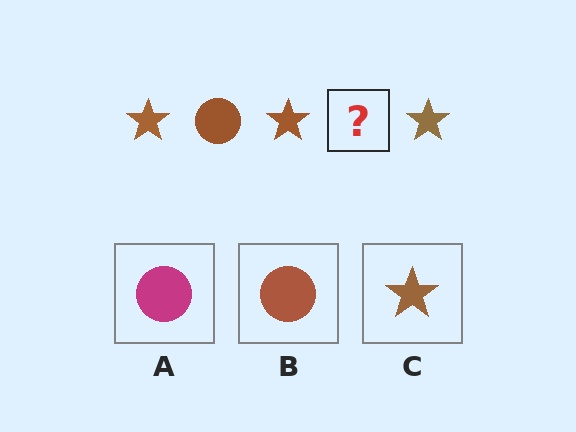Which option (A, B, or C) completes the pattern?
B.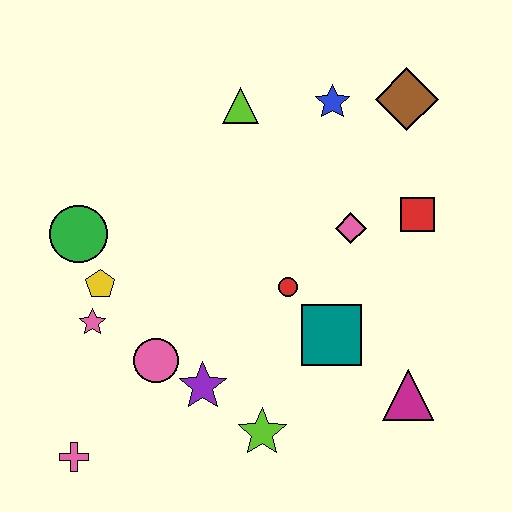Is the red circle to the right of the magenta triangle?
No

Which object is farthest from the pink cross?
The brown diamond is farthest from the pink cross.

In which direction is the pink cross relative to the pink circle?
The pink cross is below the pink circle.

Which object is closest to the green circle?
The yellow pentagon is closest to the green circle.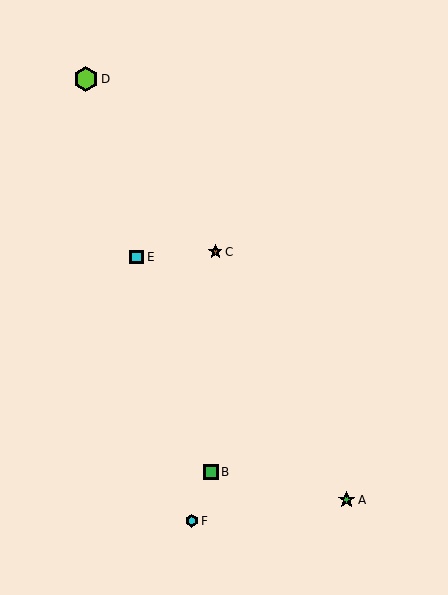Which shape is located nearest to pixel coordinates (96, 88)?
The lime hexagon (labeled D) at (86, 79) is nearest to that location.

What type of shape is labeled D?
Shape D is a lime hexagon.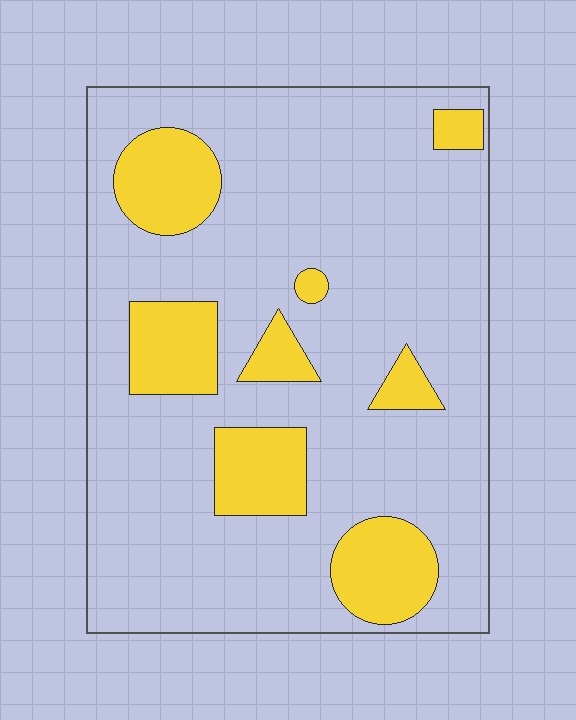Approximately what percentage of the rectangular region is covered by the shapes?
Approximately 20%.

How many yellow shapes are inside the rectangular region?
8.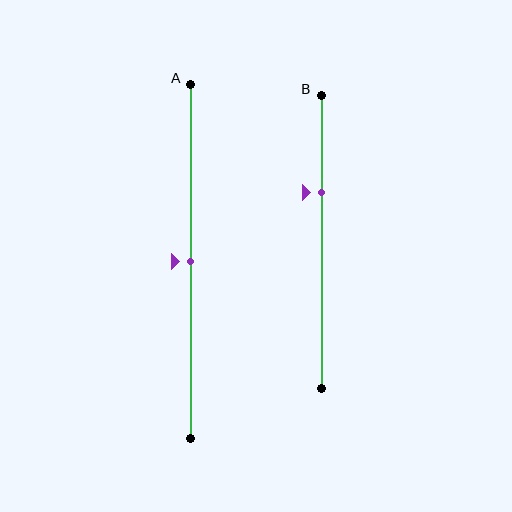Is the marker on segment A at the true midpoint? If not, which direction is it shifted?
Yes, the marker on segment A is at the true midpoint.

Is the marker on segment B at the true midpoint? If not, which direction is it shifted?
No, the marker on segment B is shifted upward by about 17% of the segment length.